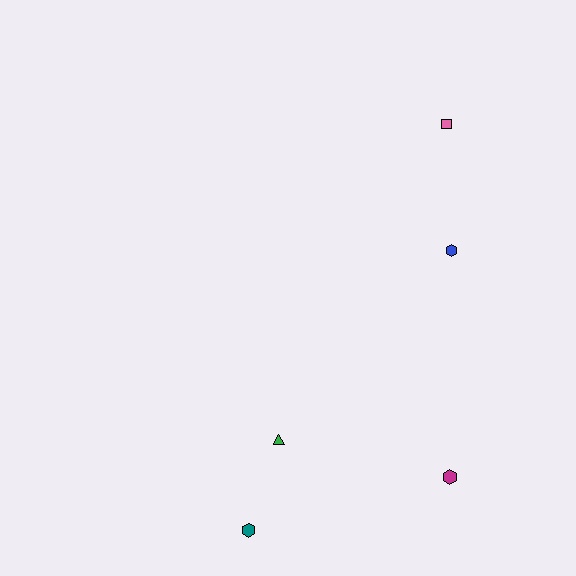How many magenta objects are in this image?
There is 1 magenta object.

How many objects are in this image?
There are 5 objects.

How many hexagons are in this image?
There are 3 hexagons.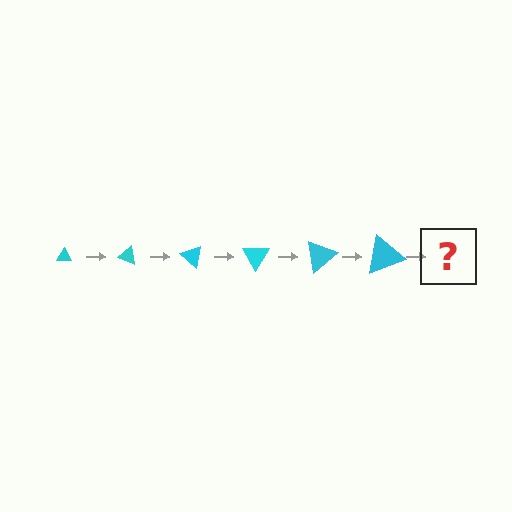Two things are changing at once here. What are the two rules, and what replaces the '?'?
The two rules are that the triangle grows larger each step and it rotates 20 degrees each step. The '?' should be a triangle, larger than the previous one and rotated 120 degrees from the start.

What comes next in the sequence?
The next element should be a triangle, larger than the previous one and rotated 120 degrees from the start.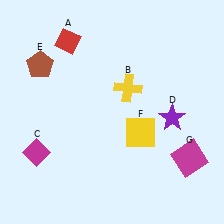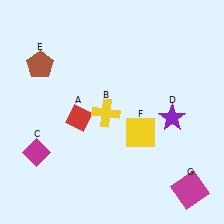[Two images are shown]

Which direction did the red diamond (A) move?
The red diamond (A) moved down.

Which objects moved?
The objects that moved are: the red diamond (A), the yellow cross (B), the magenta square (G).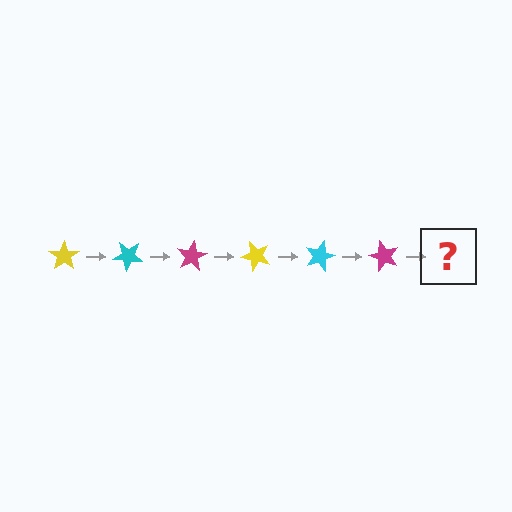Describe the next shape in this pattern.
It should be a yellow star, rotated 240 degrees from the start.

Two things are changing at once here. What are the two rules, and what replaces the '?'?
The two rules are that it rotates 40 degrees each step and the color cycles through yellow, cyan, and magenta. The '?' should be a yellow star, rotated 240 degrees from the start.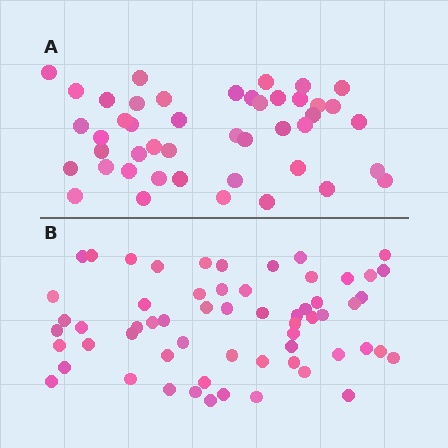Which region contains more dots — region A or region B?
Region B (the bottom region) has more dots.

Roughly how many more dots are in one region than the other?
Region B has approximately 15 more dots than region A.